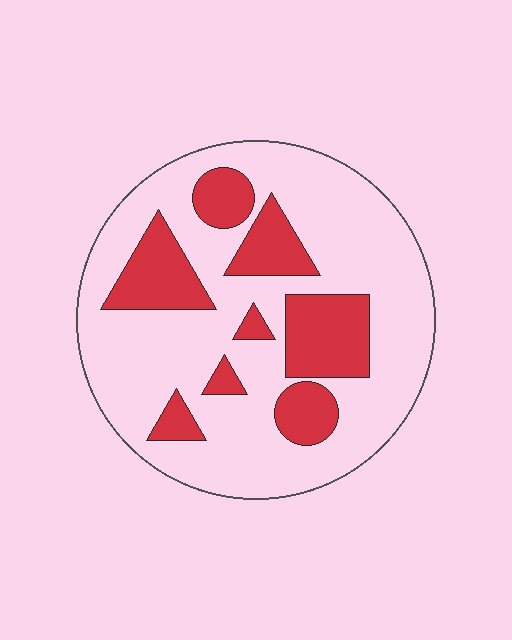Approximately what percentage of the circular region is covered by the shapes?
Approximately 25%.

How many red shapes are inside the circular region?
8.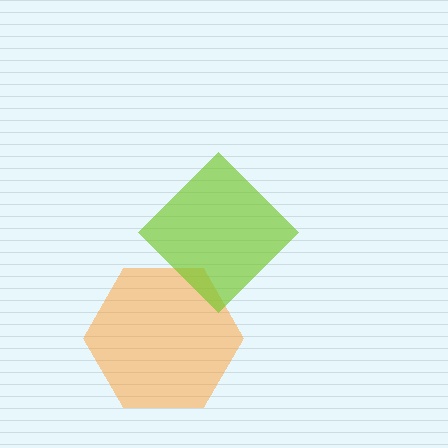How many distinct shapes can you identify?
There are 2 distinct shapes: an orange hexagon, a lime diamond.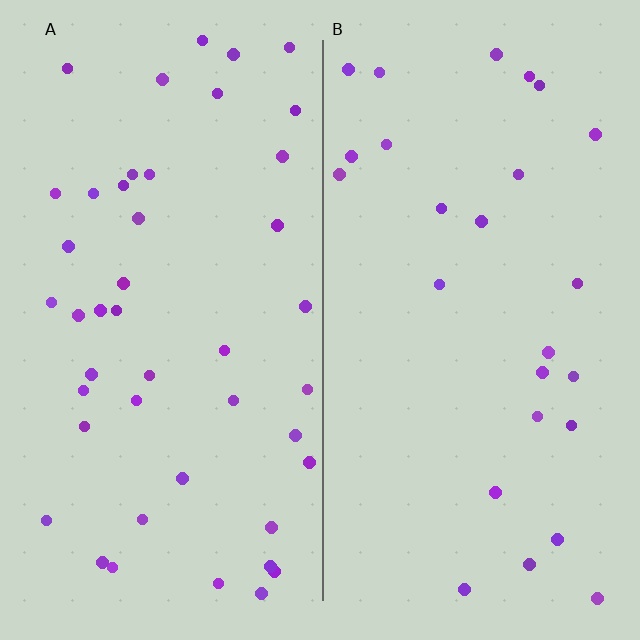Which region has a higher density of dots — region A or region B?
A (the left).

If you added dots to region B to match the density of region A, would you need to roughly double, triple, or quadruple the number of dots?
Approximately double.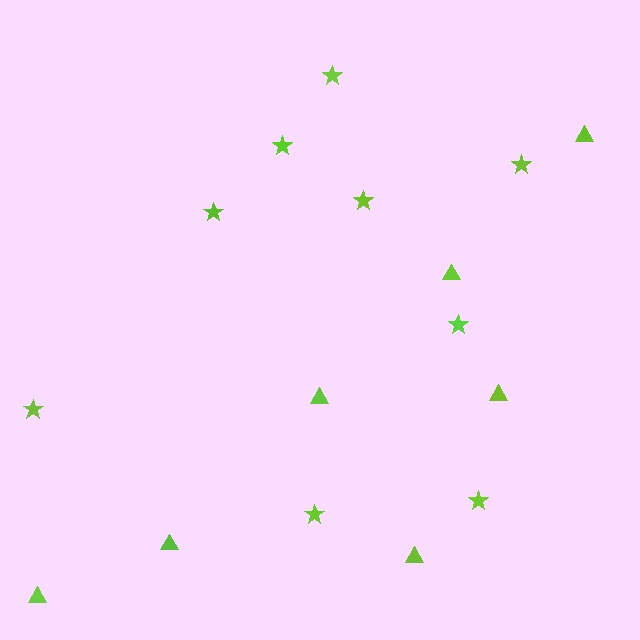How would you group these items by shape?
There are 2 groups: one group of stars (9) and one group of triangles (7).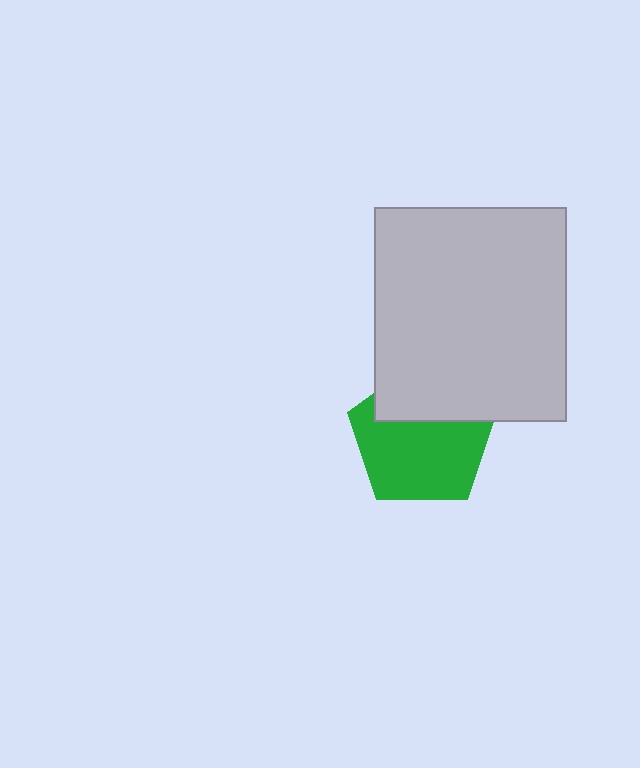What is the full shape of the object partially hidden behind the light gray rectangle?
The partially hidden object is a green pentagon.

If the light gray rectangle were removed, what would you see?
You would see the complete green pentagon.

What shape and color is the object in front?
The object in front is a light gray rectangle.